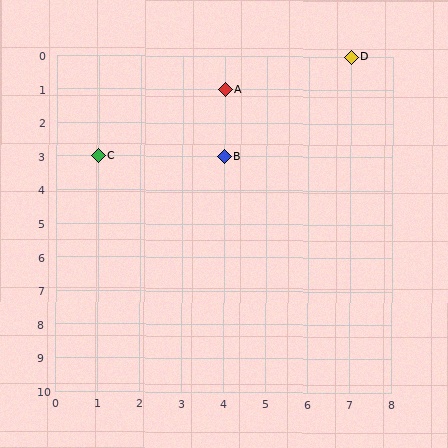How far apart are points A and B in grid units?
Points A and B are 2 rows apart.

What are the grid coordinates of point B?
Point B is at grid coordinates (4, 3).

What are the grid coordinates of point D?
Point D is at grid coordinates (7, 0).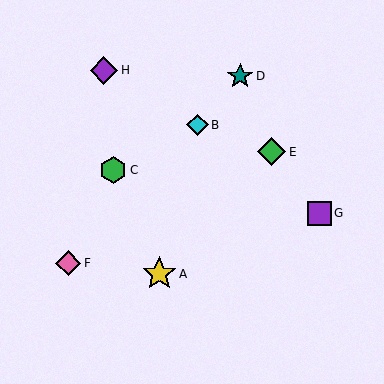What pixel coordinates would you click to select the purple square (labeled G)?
Click at (319, 213) to select the purple square G.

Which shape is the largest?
The yellow star (labeled A) is the largest.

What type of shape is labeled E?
Shape E is a green diamond.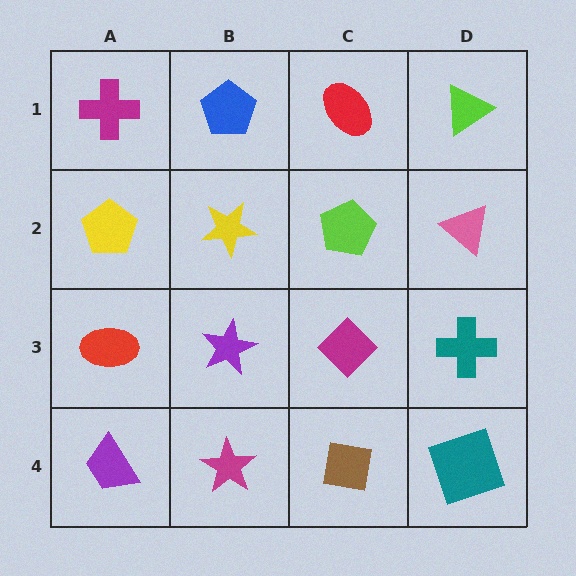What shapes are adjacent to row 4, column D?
A teal cross (row 3, column D), a brown square (row 4, column C).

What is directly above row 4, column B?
A purple star.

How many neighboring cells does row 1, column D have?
2.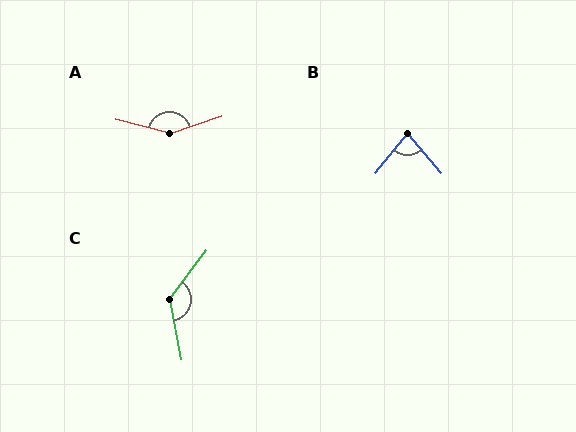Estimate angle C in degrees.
Approximately 132 degrees.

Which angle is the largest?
A, at approximately 147 degrees.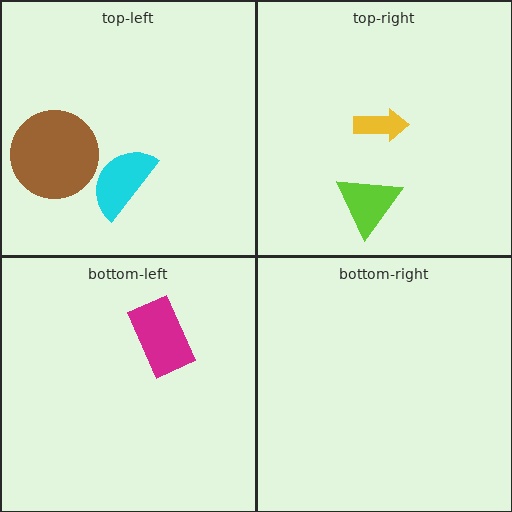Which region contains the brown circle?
The top-left region.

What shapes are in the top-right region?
The lime triangle, the yellow arrow.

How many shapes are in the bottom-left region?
1.